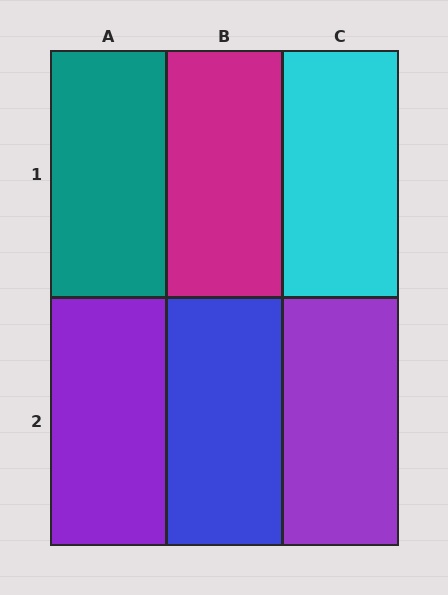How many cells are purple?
2 cells are purple.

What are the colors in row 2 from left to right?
Purple, blue, purple.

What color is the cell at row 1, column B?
Magenta.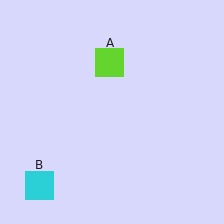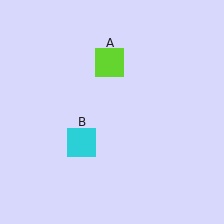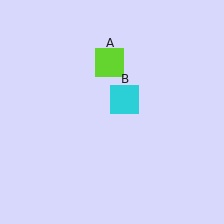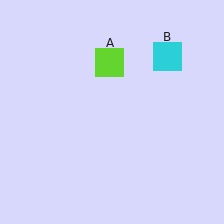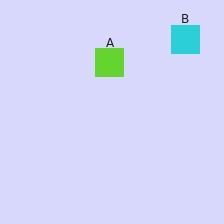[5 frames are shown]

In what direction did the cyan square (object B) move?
The cyan square (object B) moved up and to the right.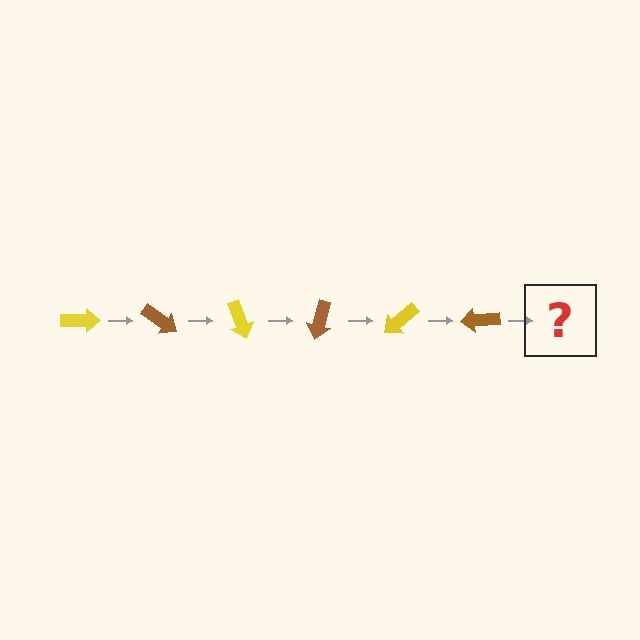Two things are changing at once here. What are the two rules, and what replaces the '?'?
The two rules are that it rotates 35 degrees each step and the color cycles through yellow and brown. The '?' should be a yellow arrow, rotated 210 degrees from the start.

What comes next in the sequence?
The next element should be a yellow arrow, rotated 210 degrees from the start.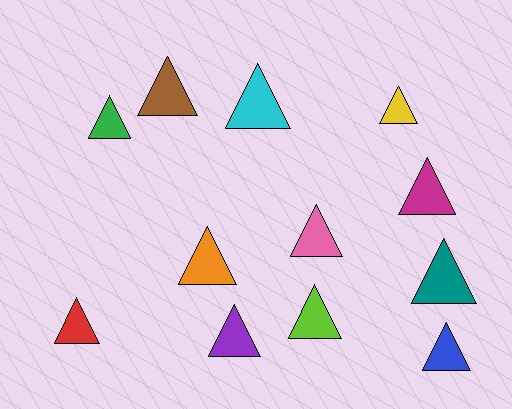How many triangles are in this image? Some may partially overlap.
There are 12 triangles.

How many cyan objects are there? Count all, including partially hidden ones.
There is 1 cyan object.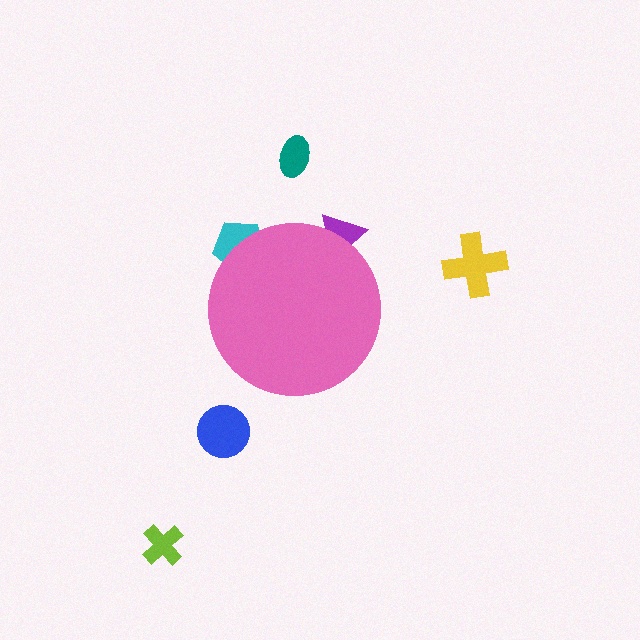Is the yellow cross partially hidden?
No, the yellow cross is fully visible.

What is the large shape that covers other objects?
A pink circle.